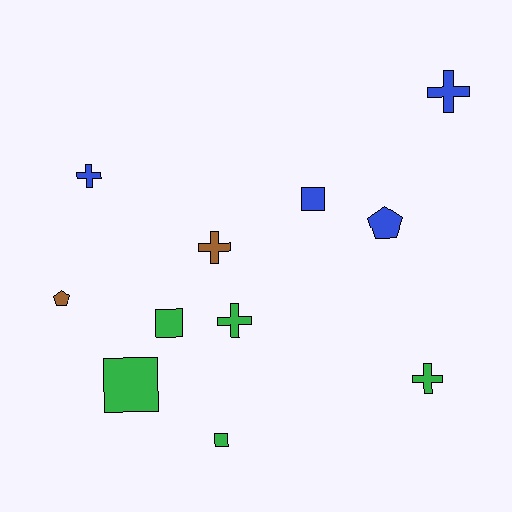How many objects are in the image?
There are 11 objects.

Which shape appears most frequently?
Cross, with 5 objects.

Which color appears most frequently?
Green, with 5 objects.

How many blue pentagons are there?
There is 1 blue pentagon.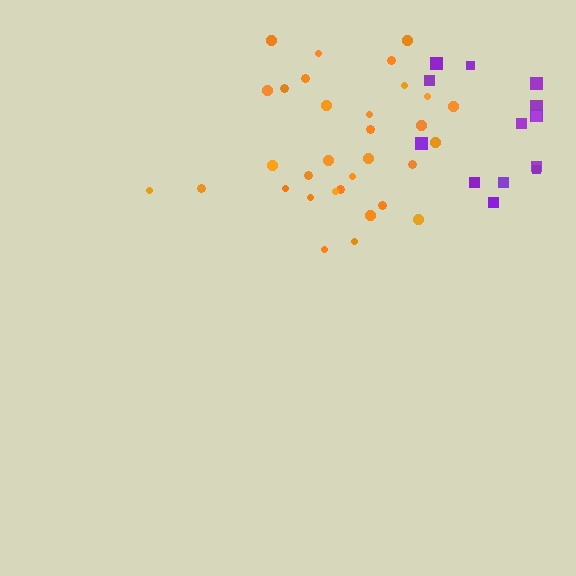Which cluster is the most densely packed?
Orange.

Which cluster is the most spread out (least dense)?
Purple.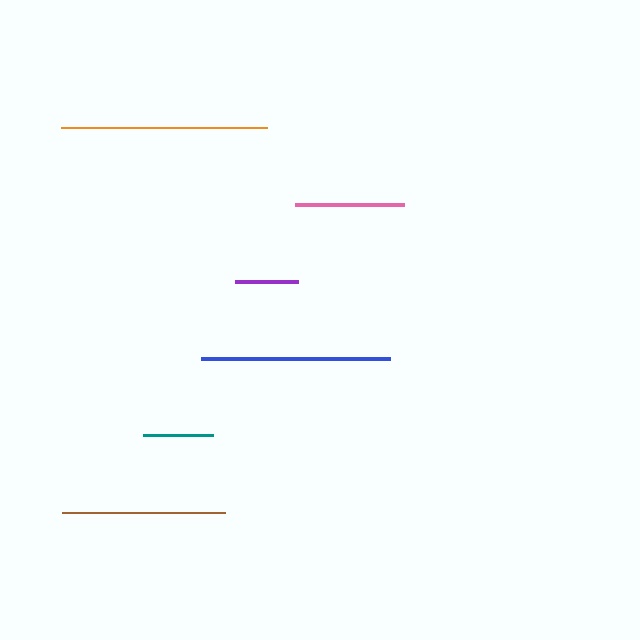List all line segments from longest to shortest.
From longest to shortest: orange, blue, brown, pink, teal, purple.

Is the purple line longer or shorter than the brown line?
The brown line is longer than the purple line.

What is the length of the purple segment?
The purple segment is approximately 64 pixels long.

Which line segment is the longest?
The orange line is the longest at approximately 206 pixels.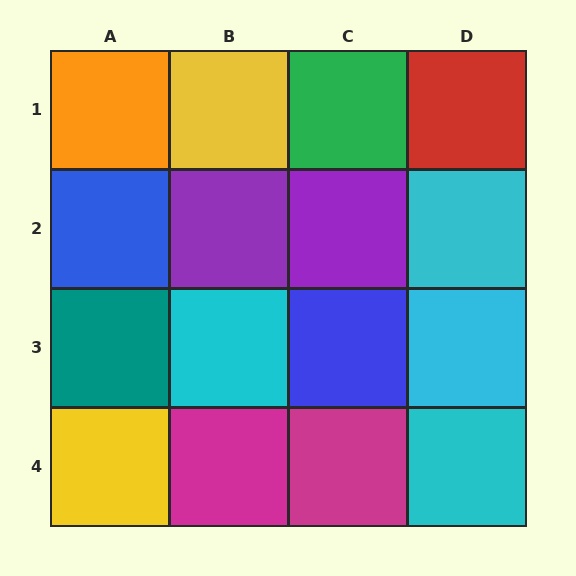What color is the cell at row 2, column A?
Blue.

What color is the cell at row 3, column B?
Cyan.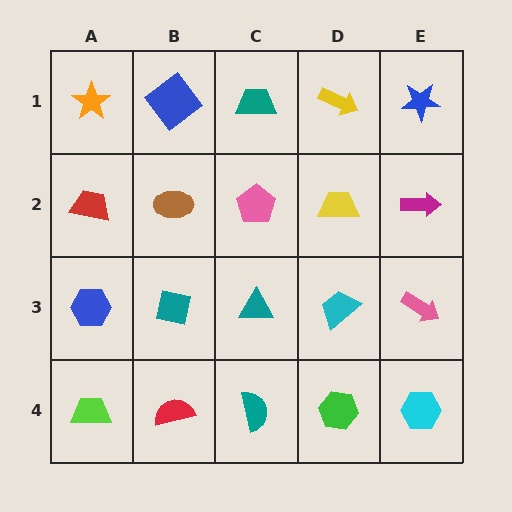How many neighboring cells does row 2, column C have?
4.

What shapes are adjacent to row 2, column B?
A blue diamond (row 1, column B), a teal square (row 3, column B), a red trapezoid (row 2, column A), a pink pentagon (row 2, column C).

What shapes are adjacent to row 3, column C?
A pink pentagon (row 2, column C), a teal semicircle (row 4, column C), a teal square (row 3, column B), a cyan trapezoid (row 3, column D).